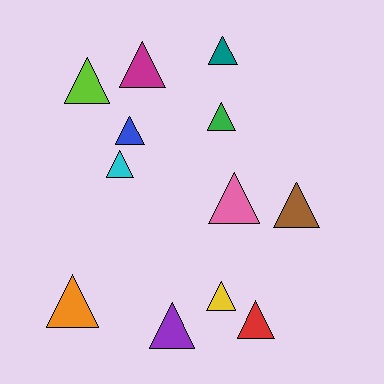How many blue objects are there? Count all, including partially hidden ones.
There is 1 blue object.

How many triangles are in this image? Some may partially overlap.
There are 12 triangles.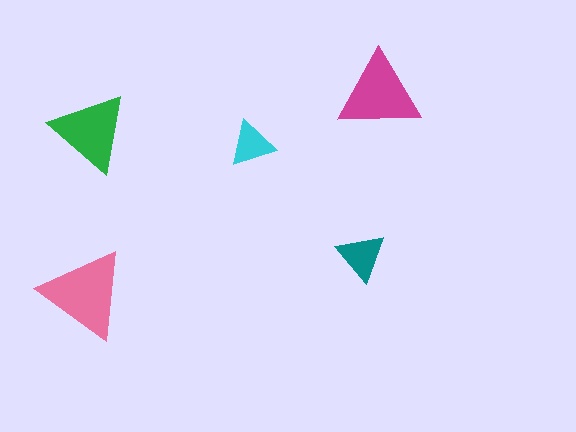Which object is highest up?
The magenta triangle is topmost.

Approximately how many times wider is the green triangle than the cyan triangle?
About 1.5 times wider.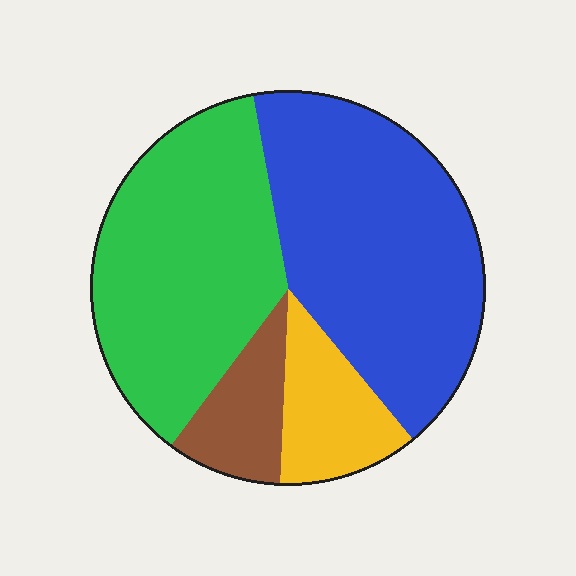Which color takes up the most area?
Blue, at roughly 40%.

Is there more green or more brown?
Green.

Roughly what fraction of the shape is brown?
Brown takes up about one tenth (1/10) of the shape.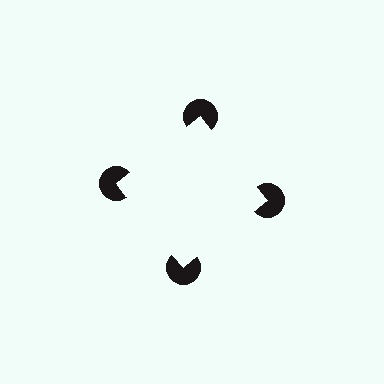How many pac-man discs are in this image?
There are 4 — one at each vertex of the illusory square.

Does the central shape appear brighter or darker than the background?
It typically appears slightly brighter than the background, even though no actual brightness change is drawn.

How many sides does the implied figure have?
4 sides.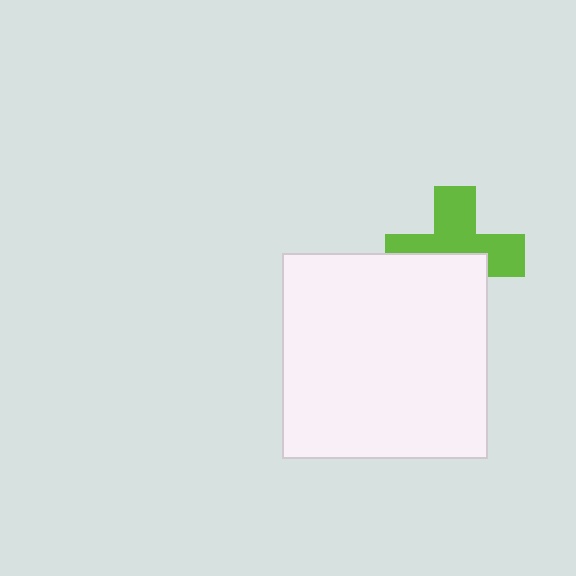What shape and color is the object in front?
The object in front is a white square.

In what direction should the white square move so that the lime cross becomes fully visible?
The white square should move down. That is the shortest direction to clear the overlap and leave the lime cross fully visible.